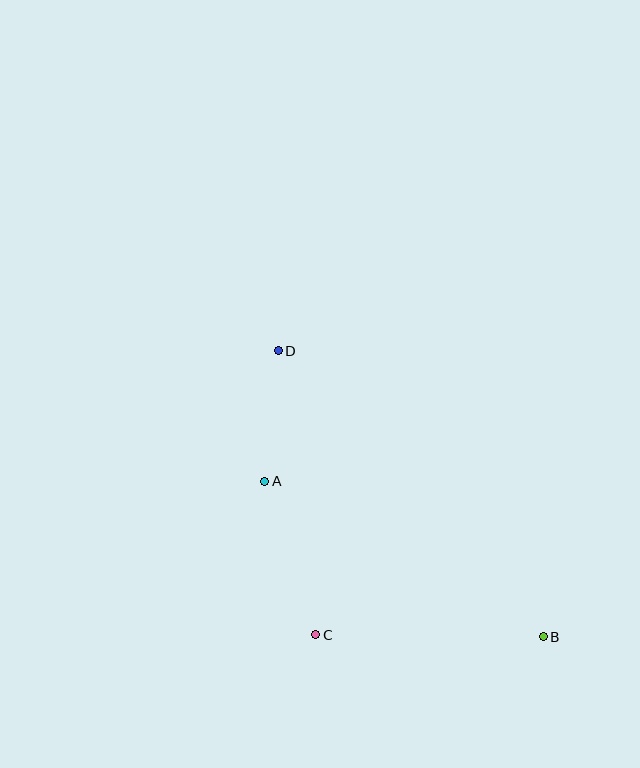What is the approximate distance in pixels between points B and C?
The distance between B and C is approximately 228 pixels.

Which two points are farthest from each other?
Points B and D are farthest from each other.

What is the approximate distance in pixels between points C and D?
The distance between C and D is approximately 286 pixels.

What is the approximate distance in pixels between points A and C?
The distance between A and C is approximately 162 pixels.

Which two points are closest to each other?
Points A and D are closest to each other.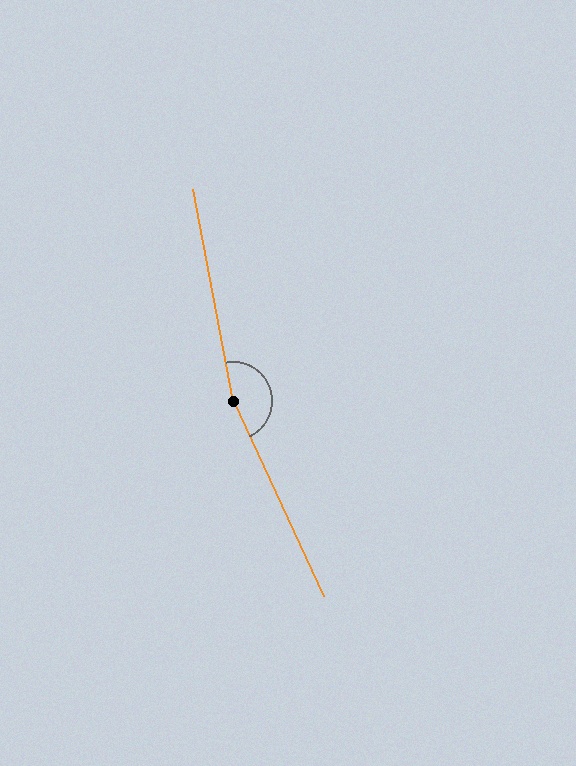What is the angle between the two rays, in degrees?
Approximately 166 degrees.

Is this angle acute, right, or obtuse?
It is obtuse.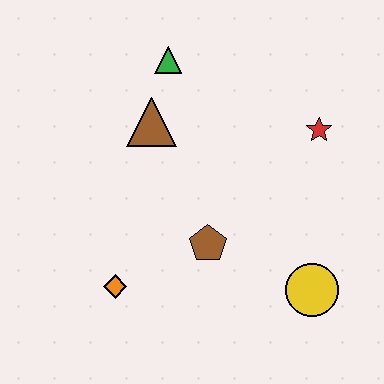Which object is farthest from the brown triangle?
The yellow circle is farthest from the brown triangle.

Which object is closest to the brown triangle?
The green triangle is closest to the brown triangle.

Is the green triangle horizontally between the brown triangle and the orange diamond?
No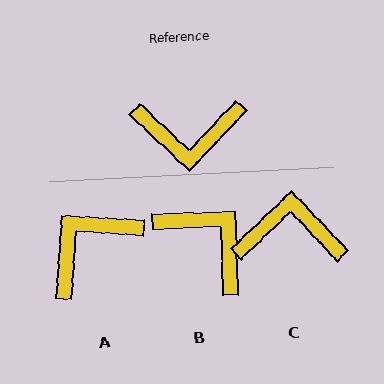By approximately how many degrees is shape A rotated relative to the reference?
Approximately 140 degrees clockwise.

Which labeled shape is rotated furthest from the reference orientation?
C, about 177 degrees away.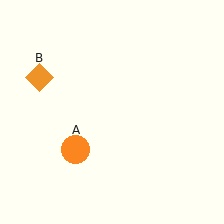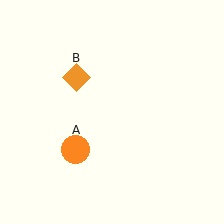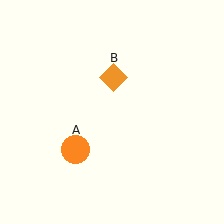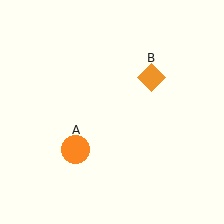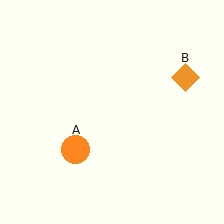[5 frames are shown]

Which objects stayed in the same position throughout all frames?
Orange circle (object A) remained stationary.